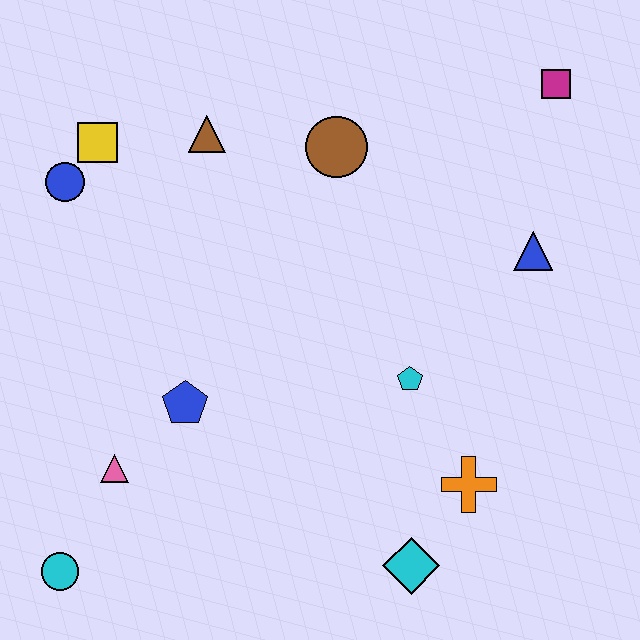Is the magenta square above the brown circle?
Yes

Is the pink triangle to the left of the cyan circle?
No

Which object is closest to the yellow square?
The blue circle is closest to the yellow square.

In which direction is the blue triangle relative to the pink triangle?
The blue triangle is to the right of the pink triangle.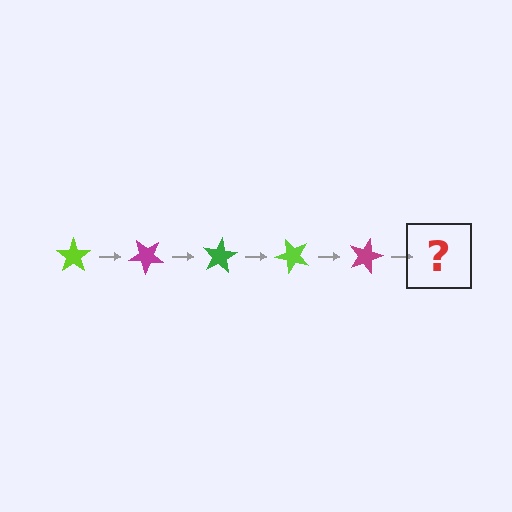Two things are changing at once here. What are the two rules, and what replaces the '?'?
The two rules are that it rotates 40 degrees each step and the color cycles through lime, magenta, and green. The '?' should be a green star, rotated 200 degrees from the start.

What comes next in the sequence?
The next element should be a green star, rotated 200 degrees from the start.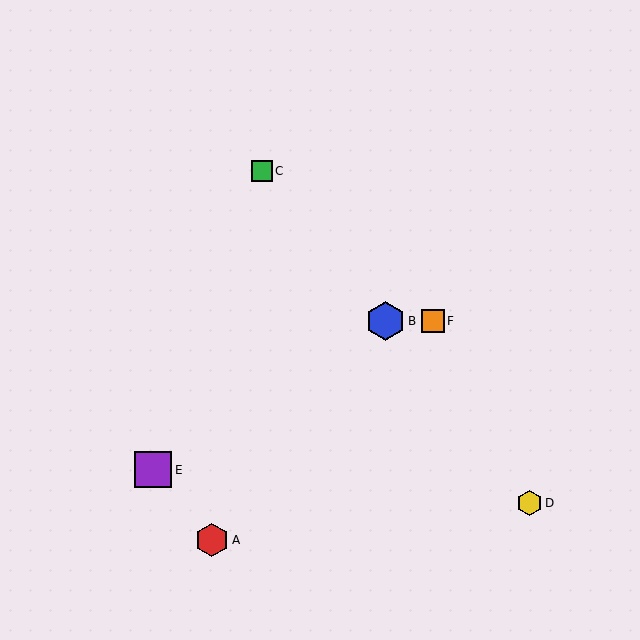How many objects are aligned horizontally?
2 objects (B, F) are aligned horizontally.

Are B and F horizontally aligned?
Yes, both are at y≈321.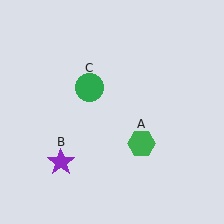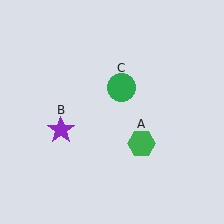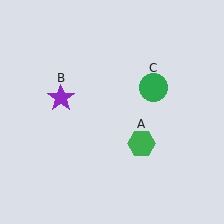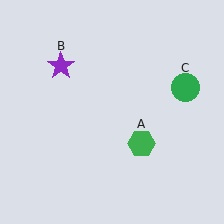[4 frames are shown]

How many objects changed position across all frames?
2 objects changed position: purple star (object B), green circle (object C).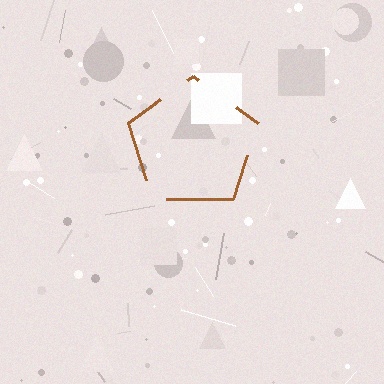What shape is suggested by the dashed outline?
The dashed outline suggests a pentagon.